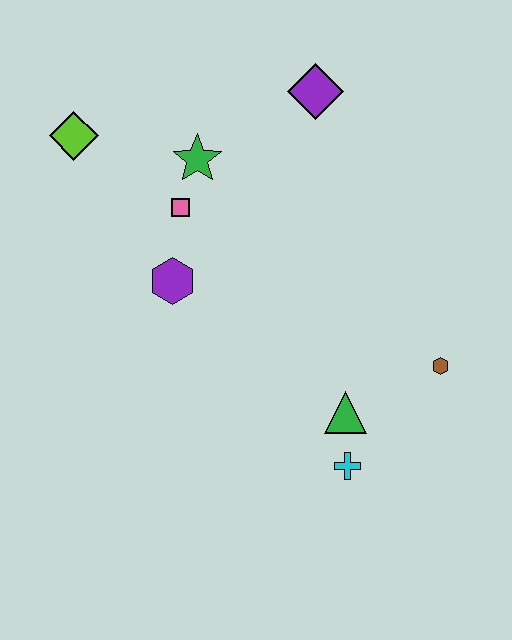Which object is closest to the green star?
The pink square is closest to the green star.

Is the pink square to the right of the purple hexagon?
Yes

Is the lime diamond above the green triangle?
Yes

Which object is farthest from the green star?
The cyan cross is farthest from the green star.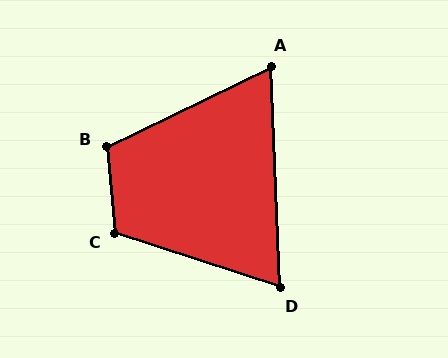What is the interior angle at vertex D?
Approximately 70 degrees (acute).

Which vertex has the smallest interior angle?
A, at approximately 67 degrees.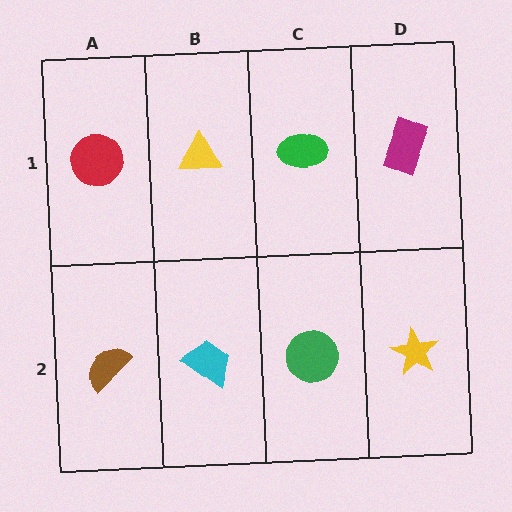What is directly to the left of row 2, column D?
A green circle.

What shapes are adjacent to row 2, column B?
A yellow triangle (row 1, column B), a brown semicircle (row 2, column A), a green circle (row 2, column C).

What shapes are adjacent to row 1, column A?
A brown semicircle (row 2, column A), a yellow triangle (row 1, column B).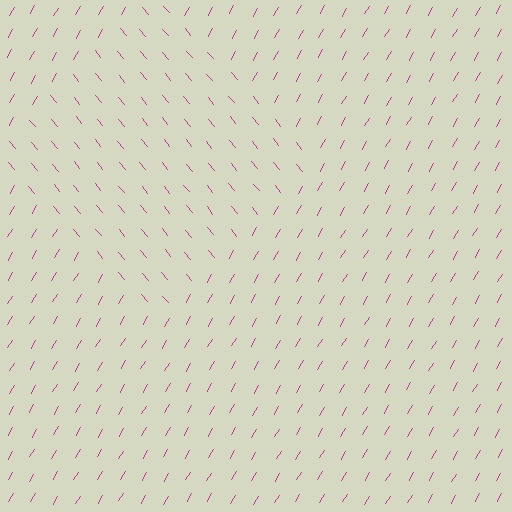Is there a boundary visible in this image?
Yes, there is a texture boundary formed by a change in line orientation.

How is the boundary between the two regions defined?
The boundary is defined purely by a change in line orientation (approximately 70 degrees difference). All lines are the same color and thickness.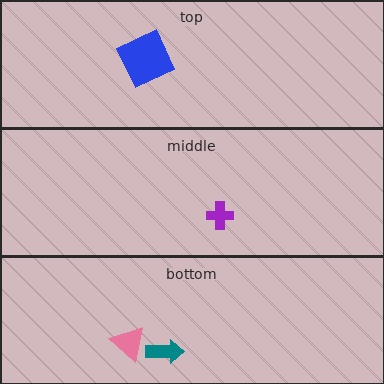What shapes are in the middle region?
The purple cross.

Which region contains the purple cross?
The middle region.